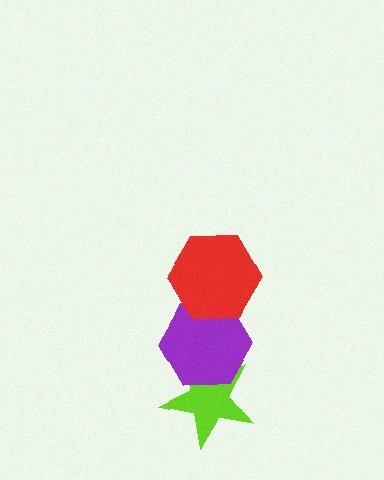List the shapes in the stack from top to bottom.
From top to bottom: the red hexagon, the purple hexagon, the lime star.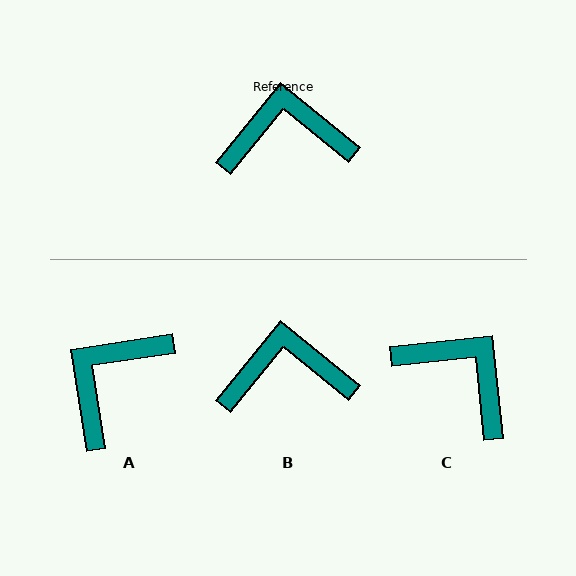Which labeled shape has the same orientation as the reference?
B.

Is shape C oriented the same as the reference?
No, it is off by about 45 degrees.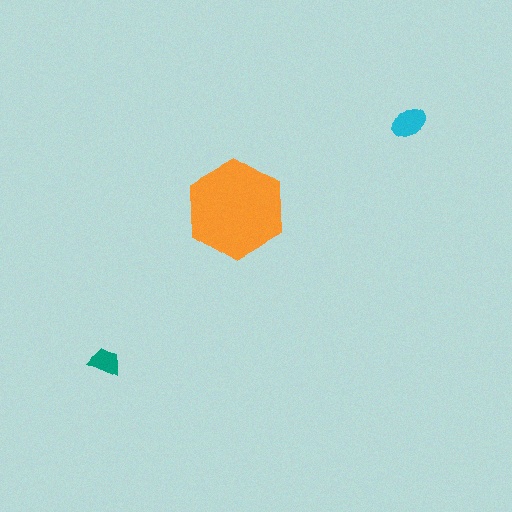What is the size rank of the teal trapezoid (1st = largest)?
3rd.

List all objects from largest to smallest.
The orange hexagon, the cyan ellipse, the teal trapezoid.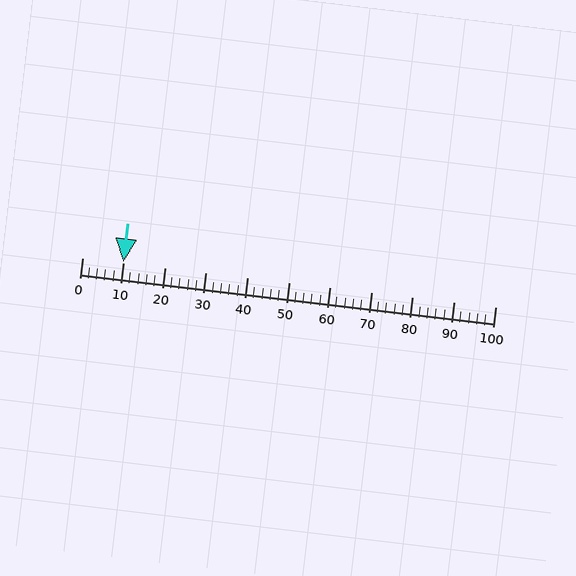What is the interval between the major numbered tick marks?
The major tick marks are spaced 10 units apart.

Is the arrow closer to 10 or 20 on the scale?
The arrow is closer to 10.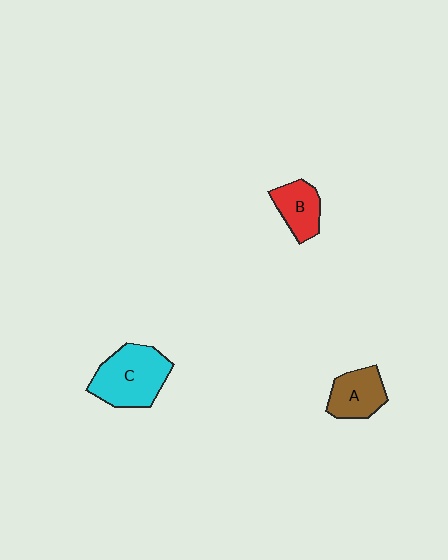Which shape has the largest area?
Shape C (cyan).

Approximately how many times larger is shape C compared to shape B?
Approximately 1.8 times.